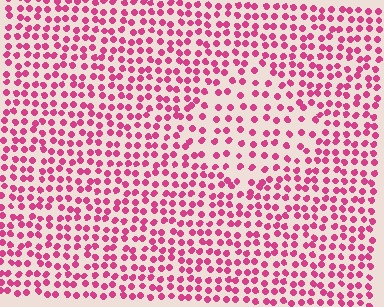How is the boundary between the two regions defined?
The boundary is defined by a change in element density (approximately 1.7x ratio). All elements are the same color, size, and shape.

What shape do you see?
I see a diamond.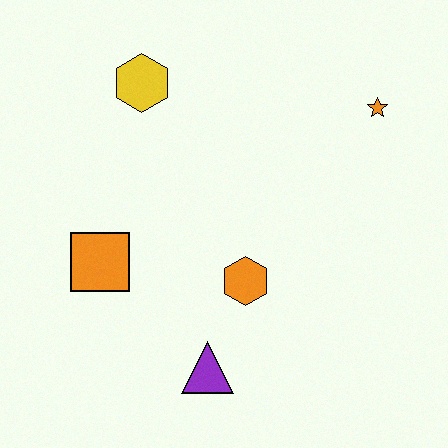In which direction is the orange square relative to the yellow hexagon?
The orange square is below the yellow hexagon.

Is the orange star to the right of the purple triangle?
Yes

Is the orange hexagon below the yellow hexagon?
Yes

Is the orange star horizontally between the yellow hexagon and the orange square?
No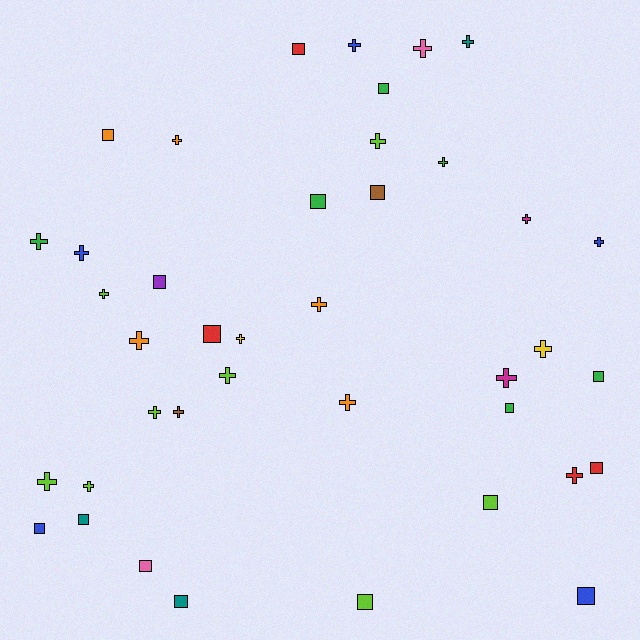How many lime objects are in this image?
There are 8 lime objects.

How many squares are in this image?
There are 17 squares.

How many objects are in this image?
There are 40 objects.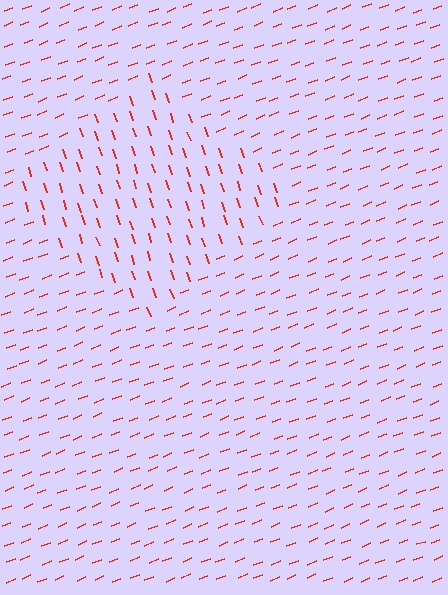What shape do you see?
I see a diamond.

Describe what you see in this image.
The image is filled with small red line segments. A diamond region in the image has lines oriented differently from the surrounding lines, creating a visible texture boundary.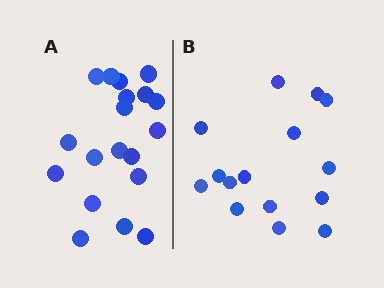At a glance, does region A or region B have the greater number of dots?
Region A (the left region) has more dots.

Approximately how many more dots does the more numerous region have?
Region A has about 4 more dots than region B.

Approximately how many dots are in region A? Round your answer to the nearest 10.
About 20 dots. (The exact count is 19, which rounds to 20.)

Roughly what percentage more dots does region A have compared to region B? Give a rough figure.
About 25% more.